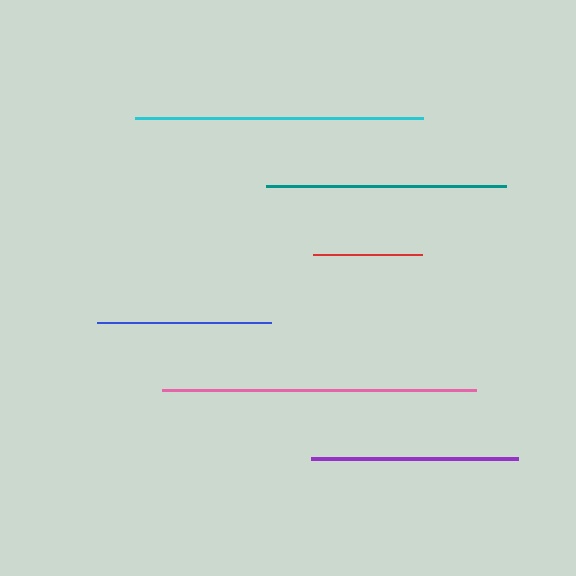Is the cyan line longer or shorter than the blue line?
The cyan line is longer than the blue line.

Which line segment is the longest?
The pink line is the longest at approximately 314 pixels.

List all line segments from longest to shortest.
From longest to shortest: pink, cyan, teal, purple, blue, red.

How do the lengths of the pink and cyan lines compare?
The pink and cyan lines are approximately the same length.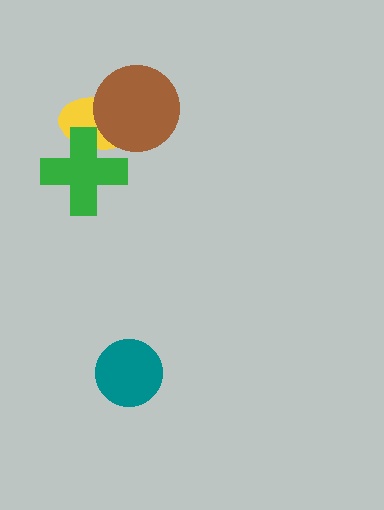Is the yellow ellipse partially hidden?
Yes, it is partially covered by another shape.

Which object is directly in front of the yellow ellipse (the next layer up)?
The green cross is directly in front of the yellow ellipse.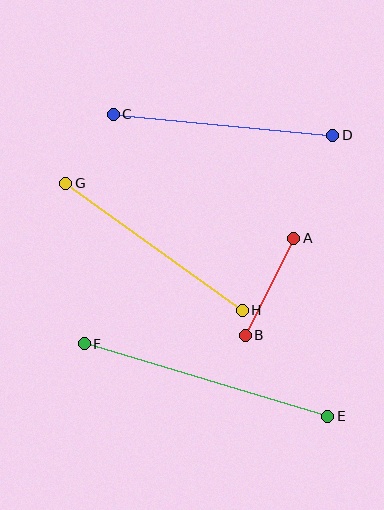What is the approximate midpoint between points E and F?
The midpoint is at approximately (206, 380) pixels.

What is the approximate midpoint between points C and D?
The midpoint is at approximately (223, 125) pixels.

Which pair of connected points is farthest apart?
Points E and F are farthest apart.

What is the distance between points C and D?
The distance is approximately 221 pixels.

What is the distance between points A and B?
The distance is approximately 109 pixels.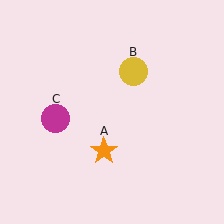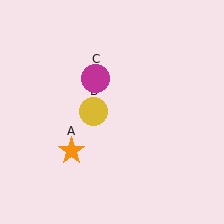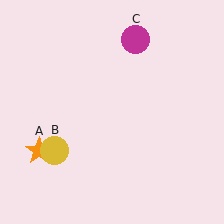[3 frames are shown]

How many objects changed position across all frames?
3 objects changed position: orange star (object A), yellow circle (object B), magenta circle (object C).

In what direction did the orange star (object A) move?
The orange star (object A) moved left.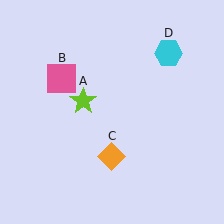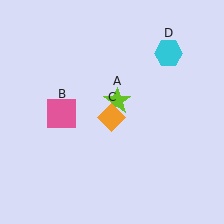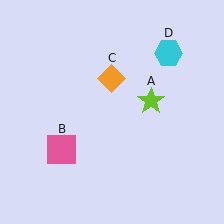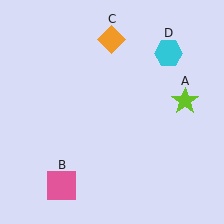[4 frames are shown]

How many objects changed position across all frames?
3 objects changed position: lime star (object A), pink square (object B), orange diamond (object C).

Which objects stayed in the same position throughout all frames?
Cyan hexagon (object D) remained stationary.